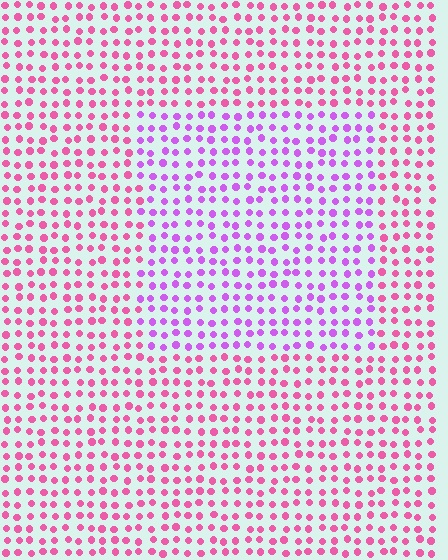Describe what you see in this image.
The image is filled with small pink elements in a uniform arrangement. A rectangle-shaped region is visible where the elements are tinted to a slightly different hue, forming a subtle color boundary.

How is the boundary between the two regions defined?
The boundary is defined purely by a slight shift in hue (about 40 degrees). Spacing, size, and orientation are identical on both sides.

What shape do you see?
I see a rectangle.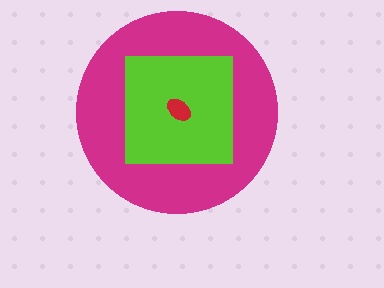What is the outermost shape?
The magenta circle.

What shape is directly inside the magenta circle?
The lime square.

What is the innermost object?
The red ellipse.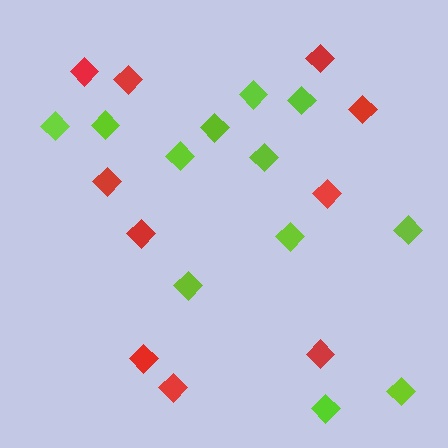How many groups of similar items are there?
There are 2 groups: one group of red diamonds (10) and one group of lime diamonds (12).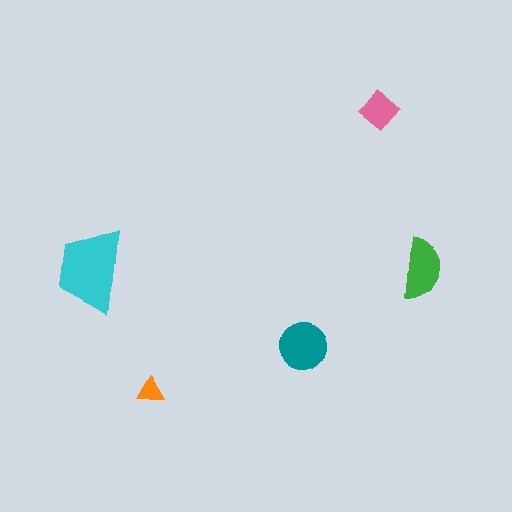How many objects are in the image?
There are 5 objects in the image.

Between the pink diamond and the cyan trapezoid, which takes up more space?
The cyan trapezoid.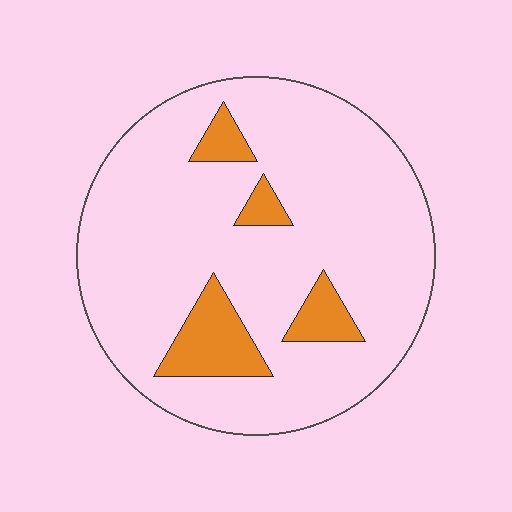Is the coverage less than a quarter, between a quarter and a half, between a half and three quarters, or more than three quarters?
Less than a quarter.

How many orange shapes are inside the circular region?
4.